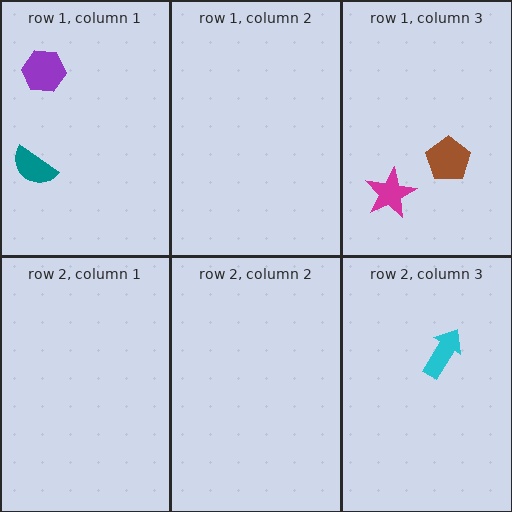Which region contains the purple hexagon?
The row 1, column 1 region.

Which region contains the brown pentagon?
The row 1, column 3 region.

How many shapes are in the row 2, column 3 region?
1.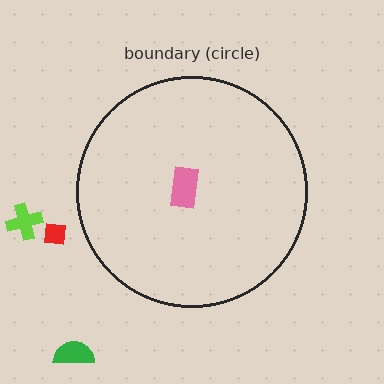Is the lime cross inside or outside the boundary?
Outside.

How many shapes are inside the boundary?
1 inside, 3 outside.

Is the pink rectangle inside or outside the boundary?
Inside.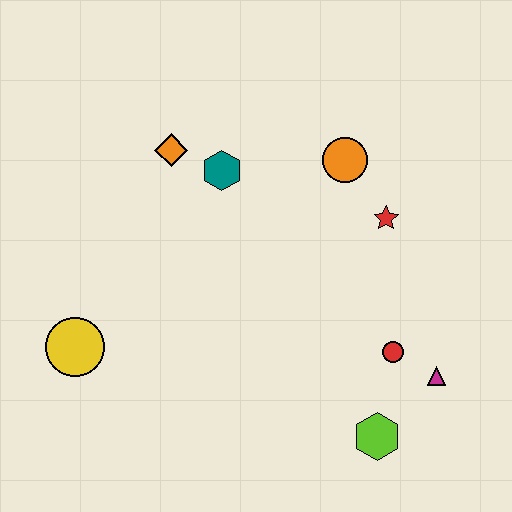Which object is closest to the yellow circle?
The orange diamond is closest to the yellow circle.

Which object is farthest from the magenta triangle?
The yellow circle is farthest from the magenta triangle.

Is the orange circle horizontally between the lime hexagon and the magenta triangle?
No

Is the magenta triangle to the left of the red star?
No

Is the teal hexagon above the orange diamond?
No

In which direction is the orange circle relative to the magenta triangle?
The orange circle is above the magenta triangle.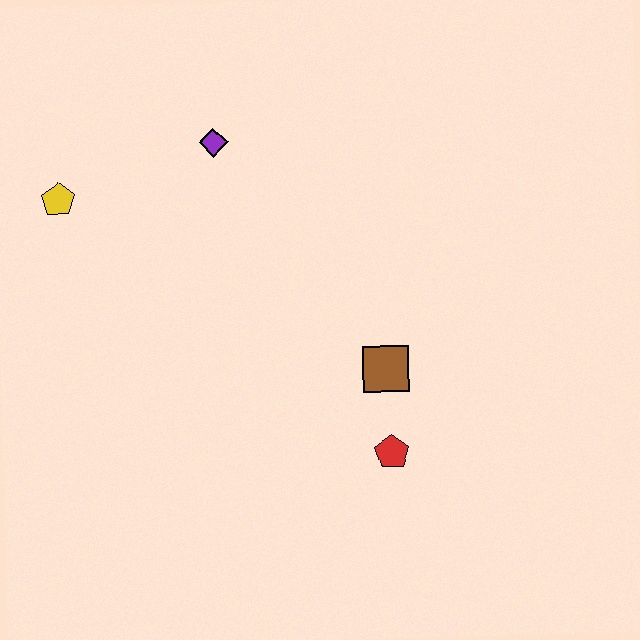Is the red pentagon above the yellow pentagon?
No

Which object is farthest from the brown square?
The yellow pentagon is farthest from the brown square.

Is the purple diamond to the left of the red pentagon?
Yes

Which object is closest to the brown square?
The red pentagon is closest to the brown square.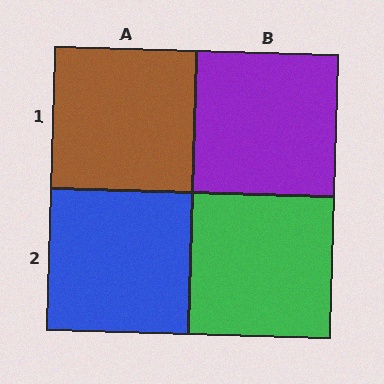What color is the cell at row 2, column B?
Green.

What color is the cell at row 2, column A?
Blue.